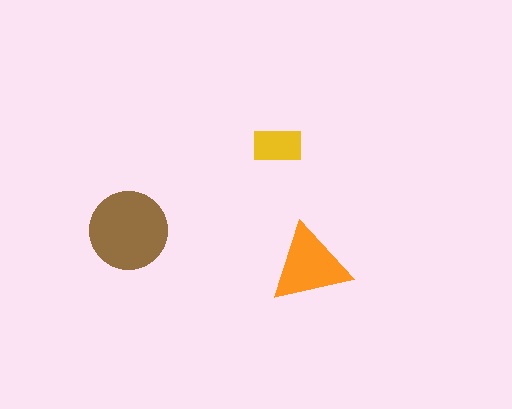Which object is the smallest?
The yellow rectangle.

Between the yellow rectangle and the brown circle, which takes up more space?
The brown circle.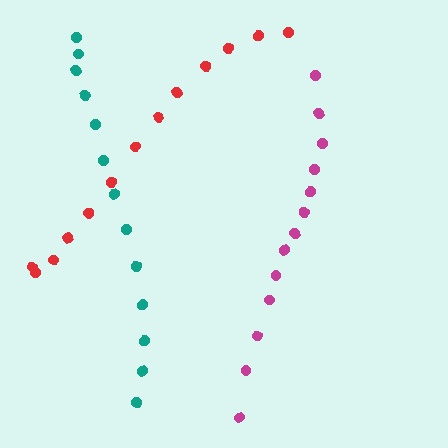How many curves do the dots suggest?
There are 3 distinct paths.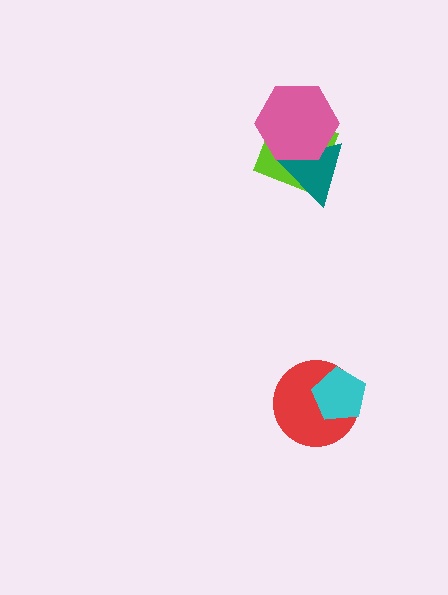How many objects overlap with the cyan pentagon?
1 object overlaps with the cyan pentagon.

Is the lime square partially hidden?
Yes, it is partially covered by another shape.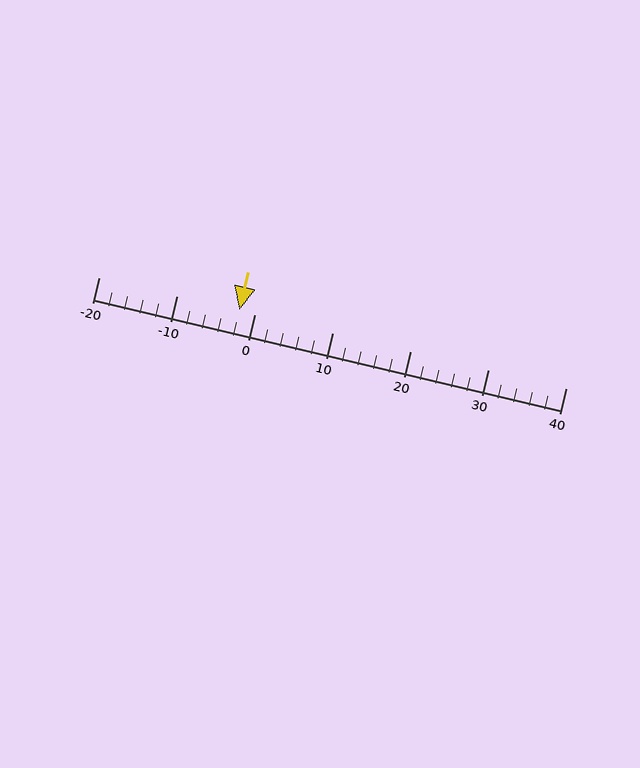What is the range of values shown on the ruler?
The ruler shows values from -20 to 40.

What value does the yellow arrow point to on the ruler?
The yellow arrow points to approximately -2.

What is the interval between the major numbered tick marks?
The major tick marks are spaced 10 units apart.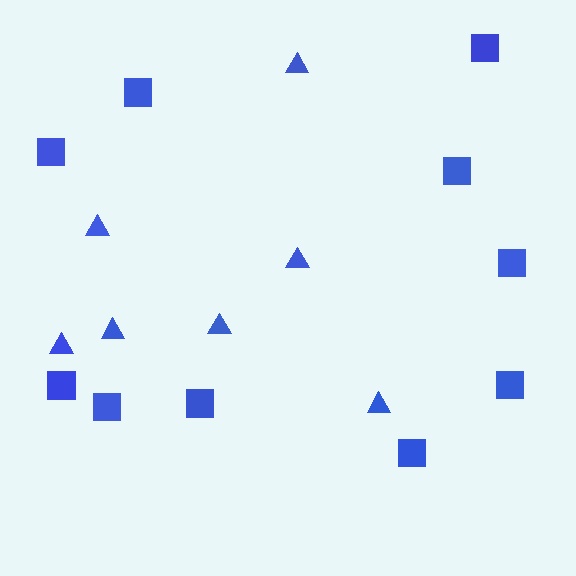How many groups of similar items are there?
There are 2 groups: one group of triangles (7) and one group of squares (10).